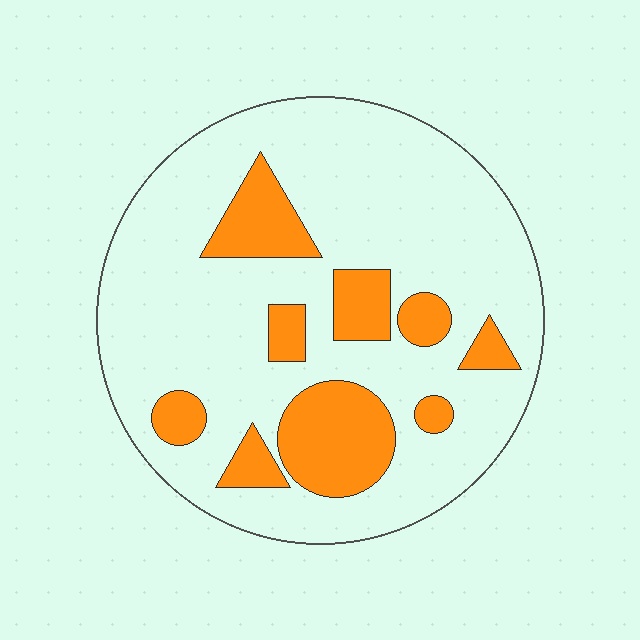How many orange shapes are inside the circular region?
9.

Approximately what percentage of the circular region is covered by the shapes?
Approximately 20%.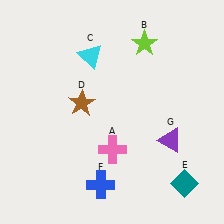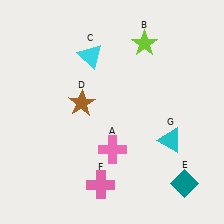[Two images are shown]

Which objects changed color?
F changed from blue to pink. G changed from purple to cyan.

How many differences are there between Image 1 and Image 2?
There are 2 differences between the two images.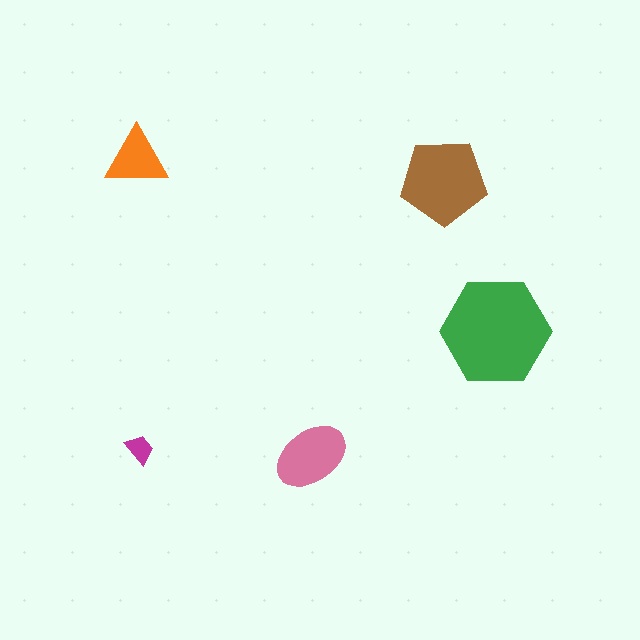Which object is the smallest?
The magenta trapezoid.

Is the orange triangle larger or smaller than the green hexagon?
Smaller.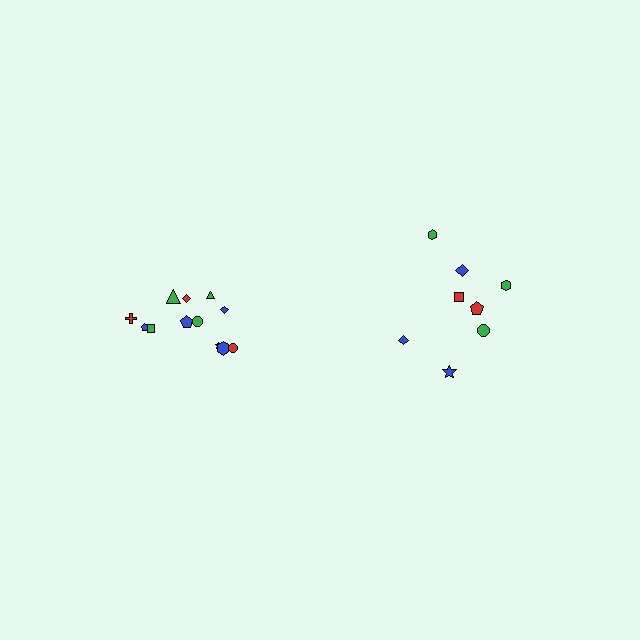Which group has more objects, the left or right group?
The left group.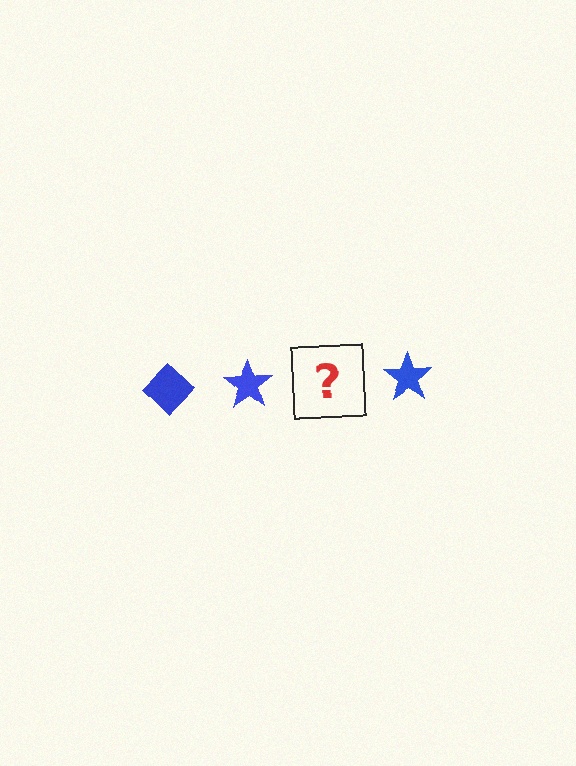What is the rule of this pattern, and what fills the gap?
The rule is that the pattern cycles through diamond, star shapes in blue. The gap should be filled with a blue diamond.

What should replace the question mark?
The question mark should be replaced with a blue diamond.